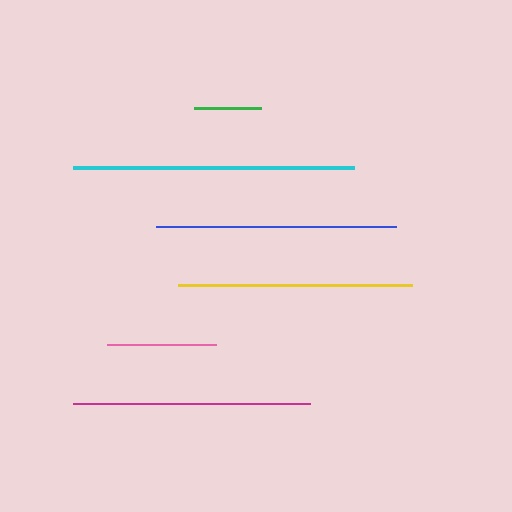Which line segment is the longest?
The cyan line is the longest at approximately 280 pixels.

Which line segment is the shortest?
The green line is the shortest at approximately 67 pixels.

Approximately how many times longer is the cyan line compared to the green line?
The cyan line is approximately 4.2 times the length of the green line.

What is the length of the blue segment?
The blue segment is approximately 241 pixels long.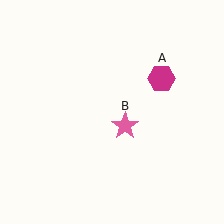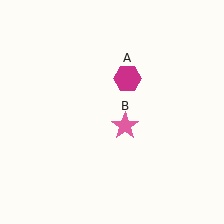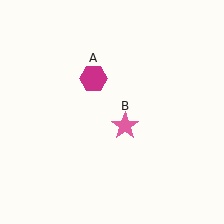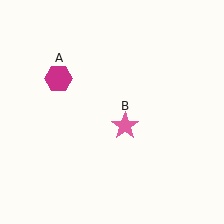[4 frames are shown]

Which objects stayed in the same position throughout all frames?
Pink star (object B) remained stationary.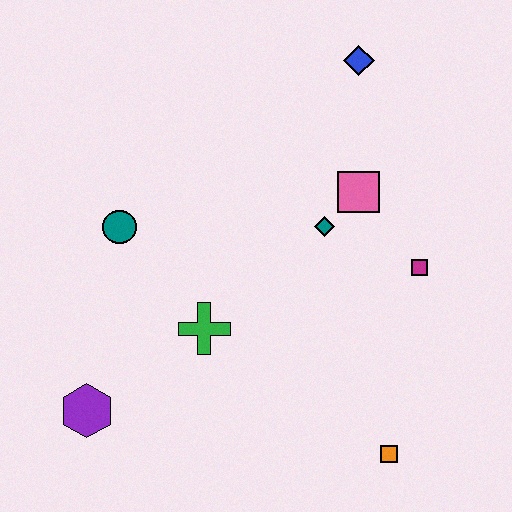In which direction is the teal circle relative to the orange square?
The teal circle is to the left of the orange square.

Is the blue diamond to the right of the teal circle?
Yes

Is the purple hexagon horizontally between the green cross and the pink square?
No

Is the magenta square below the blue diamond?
Yes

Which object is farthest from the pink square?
The purple hexagon is farthest from the pink square.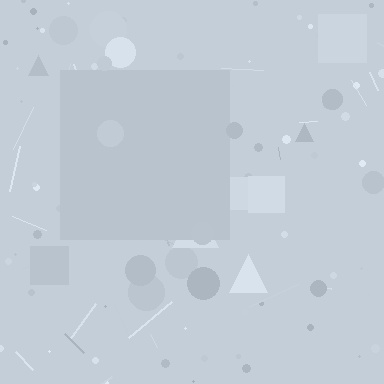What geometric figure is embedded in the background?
A square is embedded in the background.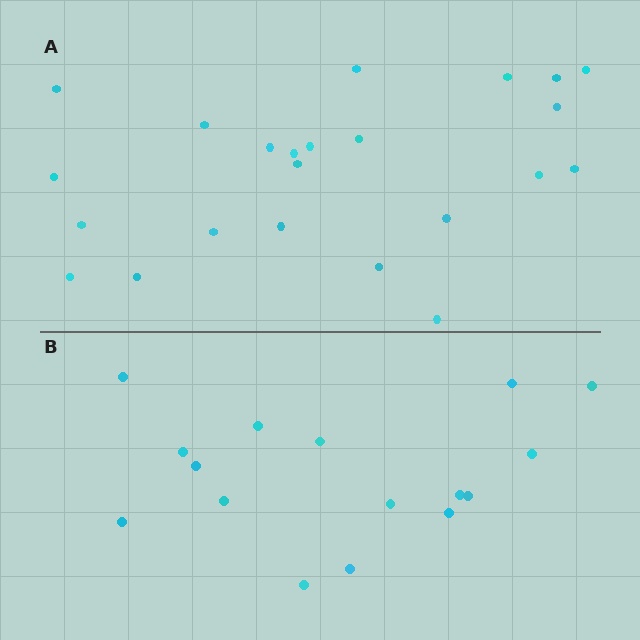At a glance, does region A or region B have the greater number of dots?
Region A (the top region) has more dots.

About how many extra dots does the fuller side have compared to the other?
Region A has roughly 8 or so more dots than region B.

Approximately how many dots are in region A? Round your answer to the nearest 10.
About 20 dots. (The exact count is 23, which rounds to 20.)